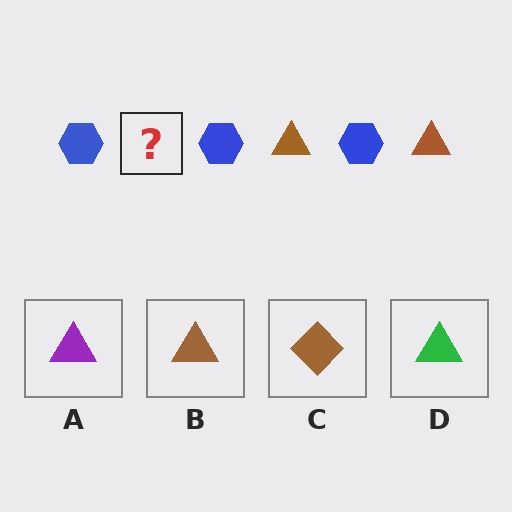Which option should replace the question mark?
Option B.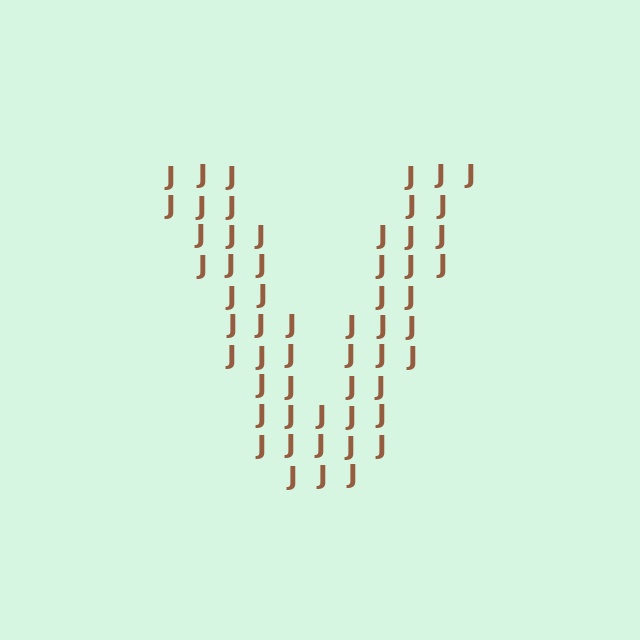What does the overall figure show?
The overall figure shows the letter V.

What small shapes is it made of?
It is made of small letter J's.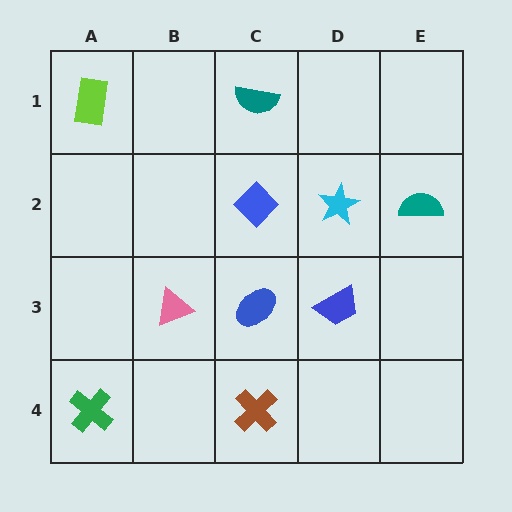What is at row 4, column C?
A brown cross.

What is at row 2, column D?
A cyan star.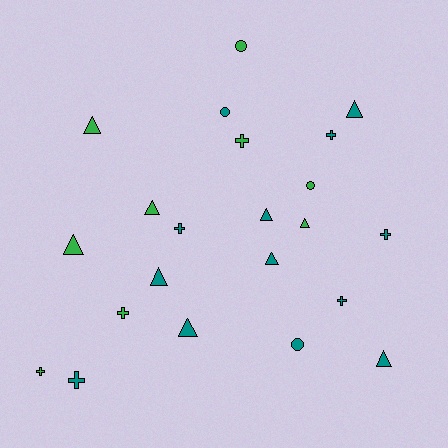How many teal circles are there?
There are 2 teal circles.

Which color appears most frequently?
Teal, with 13 objects.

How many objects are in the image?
There are 22 objects.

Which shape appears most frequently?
Triangle, with 10 objects.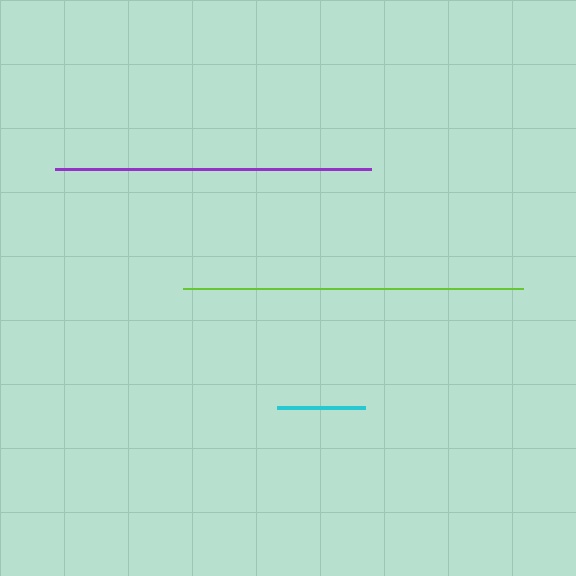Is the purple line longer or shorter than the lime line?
The lime line is longer than the purple line.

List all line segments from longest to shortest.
From longest to shortest: lime, purple, cyan.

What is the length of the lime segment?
The lime segment is approximately 341 pixels long.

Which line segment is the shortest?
The cyan line is the shortest at approximately 88 pixels.